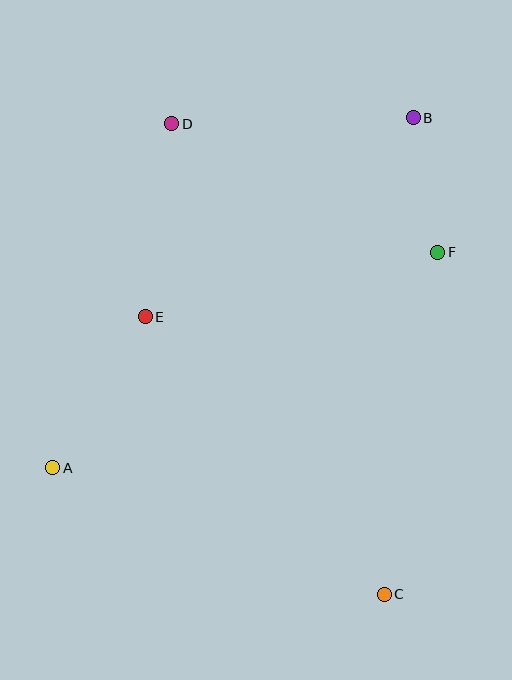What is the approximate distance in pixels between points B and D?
The distance between B and D is approximately 242 pixels.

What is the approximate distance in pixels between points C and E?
The distance between C and E is approximately 366 pixels.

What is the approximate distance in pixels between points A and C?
The distance between A and C is approximately 355 pixels.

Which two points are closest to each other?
Points B and F are closest to each other.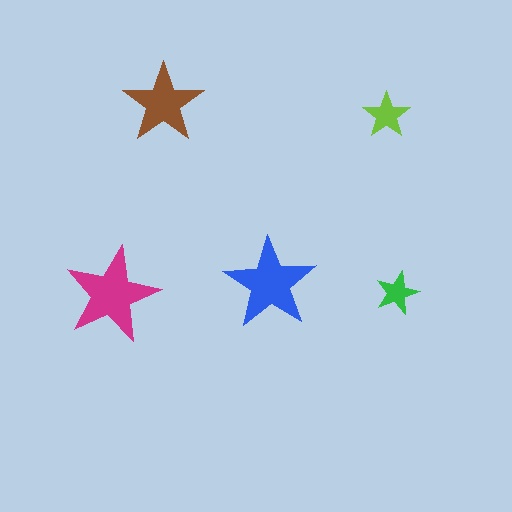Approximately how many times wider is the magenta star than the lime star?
About 2 times wider.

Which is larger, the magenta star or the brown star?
The magenta one.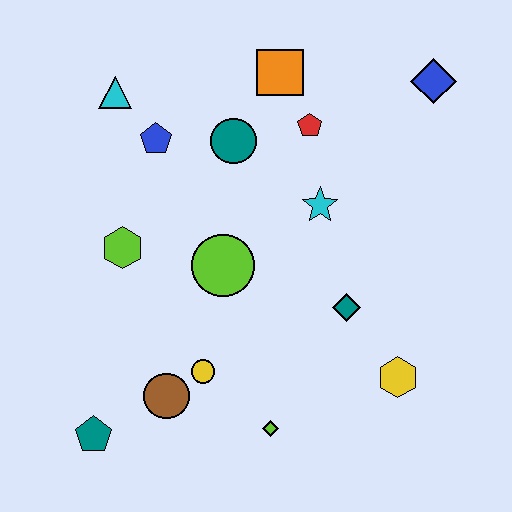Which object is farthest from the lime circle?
The blue diamond is farthest from the lime circle.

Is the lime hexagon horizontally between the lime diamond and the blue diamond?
No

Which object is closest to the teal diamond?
The yellow hexagon is closest to the teal diamond.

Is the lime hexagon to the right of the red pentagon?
No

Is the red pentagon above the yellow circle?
Yes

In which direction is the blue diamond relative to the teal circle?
The blue diamond is to the right of the teal circle.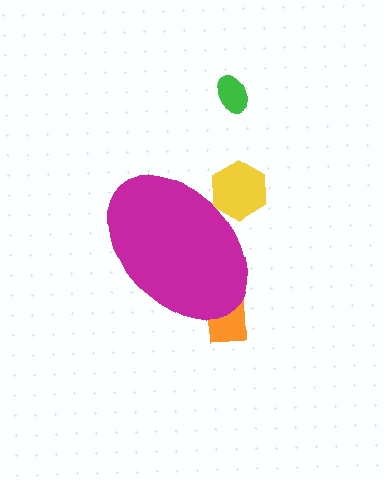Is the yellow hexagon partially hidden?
Yes, the yellow hexagon is partially hidden behind the magenta ellipse.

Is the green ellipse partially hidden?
No, the green ellipse is fully visible.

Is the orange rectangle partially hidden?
Yes, the orange rectangle is partially hidden behind the magenta ellipse.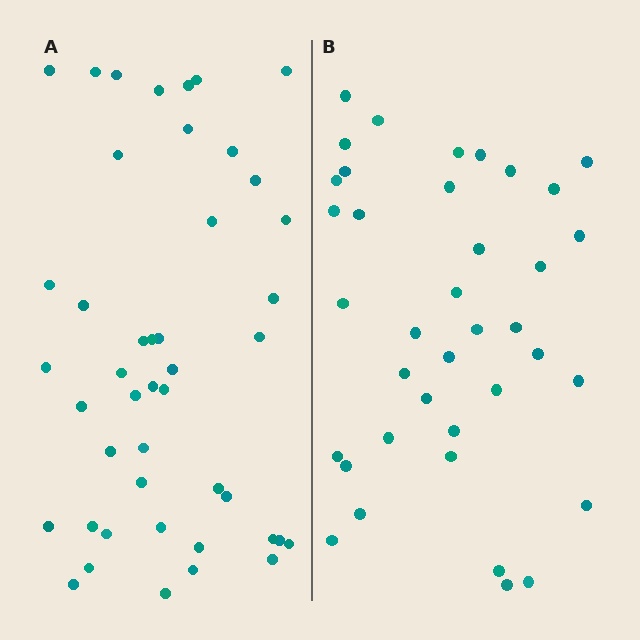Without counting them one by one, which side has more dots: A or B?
Region A (the left region) has more dots.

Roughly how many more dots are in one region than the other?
Region A has roughly 8 or so more dots than region B.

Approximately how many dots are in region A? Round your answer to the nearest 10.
About 40 dots. (The exact count is 45, which rounds to 40.)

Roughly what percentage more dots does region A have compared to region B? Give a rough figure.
About 20% more.